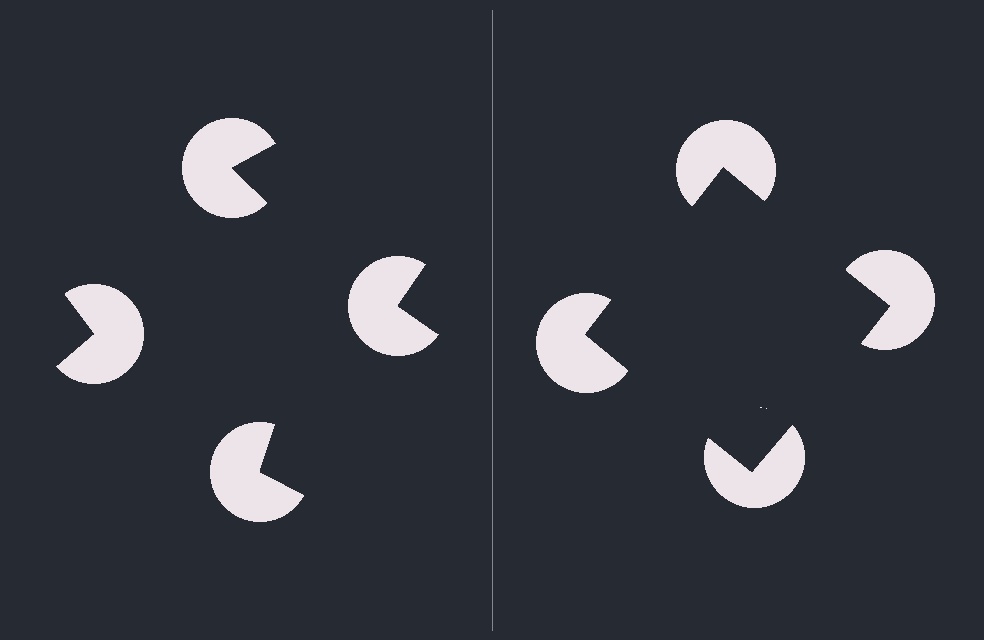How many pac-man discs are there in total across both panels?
8 — 4 on each side.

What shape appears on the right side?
An illusory square.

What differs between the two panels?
The pac-man discs are positioned identically on both sides; only the wedge orientations differ. On the right they align to a square; on the left they are misaligned.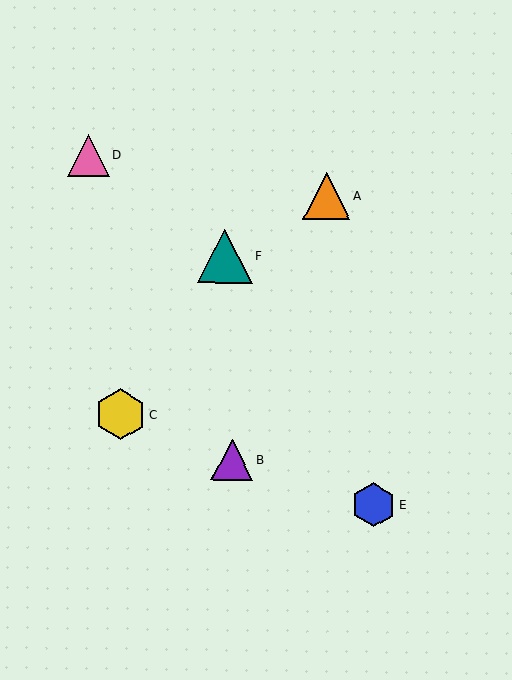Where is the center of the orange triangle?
The center of the orange triangle is at (327, 196).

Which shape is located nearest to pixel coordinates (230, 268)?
The teal triangle (labeled F) at (225, 256) is nearest to that location.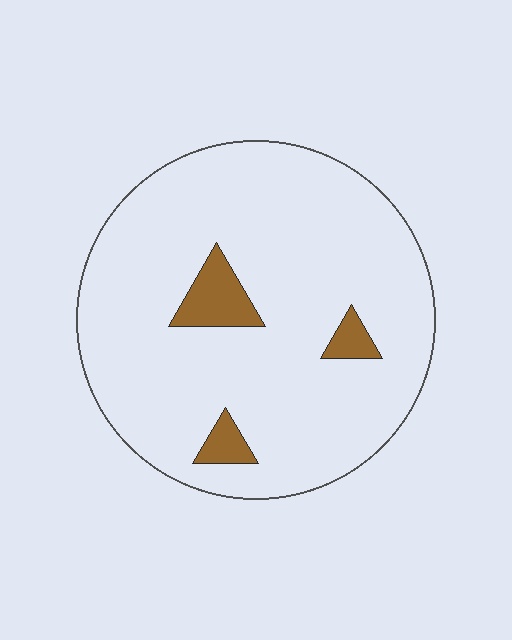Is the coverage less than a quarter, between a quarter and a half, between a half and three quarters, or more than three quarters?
Less than a quarter.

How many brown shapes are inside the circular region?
3.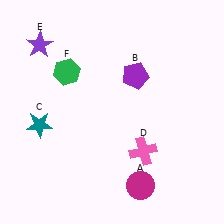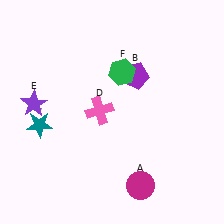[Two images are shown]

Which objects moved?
The objects that moved are: the pink cross (D), the purple star (E), the green hexagon (F).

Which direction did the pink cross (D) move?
The pink cross (D) moved left.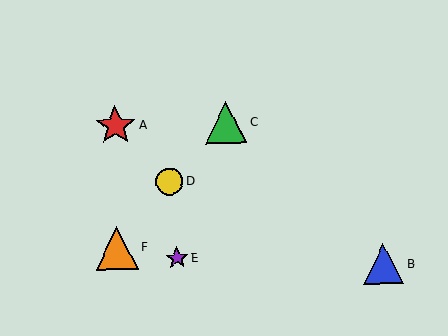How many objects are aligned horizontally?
2 objects (A, C) are aligned horizontally.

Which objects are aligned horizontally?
Objects A, C are aligned horizontally.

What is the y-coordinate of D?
Object D is at y≈182.